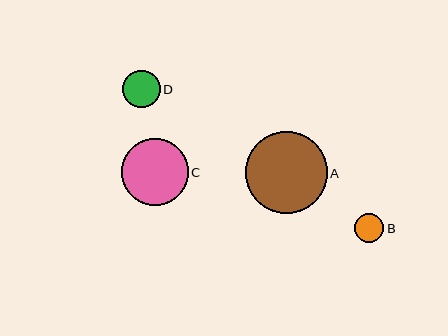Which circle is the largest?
Circle A is the largest with a size of approximately 82 pixels.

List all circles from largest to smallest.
From largest to smallest: A, C, D, B.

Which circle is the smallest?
Circle B is the smallest with a size of approximately 29 pixels.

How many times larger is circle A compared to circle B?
Circle A is approximately 2.9 times the size of circle B.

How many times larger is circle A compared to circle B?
Circle A is approximately 2.9 times the size of circle B.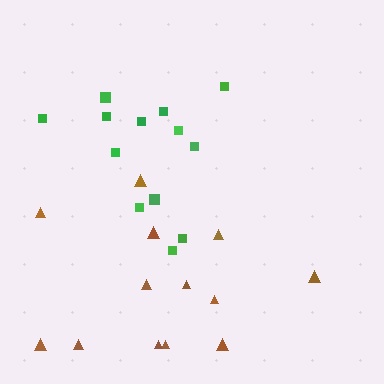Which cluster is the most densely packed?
Green.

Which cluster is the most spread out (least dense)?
Brown.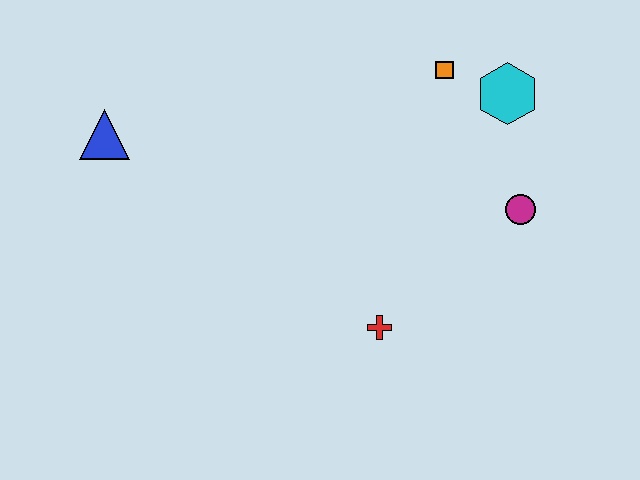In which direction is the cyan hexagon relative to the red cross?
The cyan hexagon is above the red cross.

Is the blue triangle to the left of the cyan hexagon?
Yes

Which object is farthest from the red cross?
The blue triangle is farthest from the red cross.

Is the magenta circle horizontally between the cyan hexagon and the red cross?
No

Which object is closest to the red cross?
The magenta circle is closest to the red cross.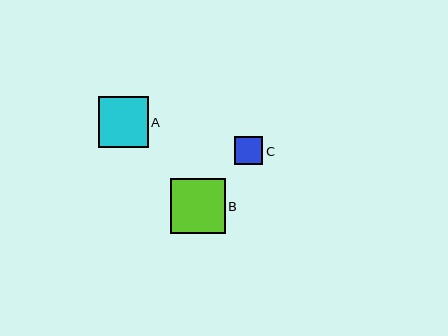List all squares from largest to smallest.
From largest to smallest: B, A, C.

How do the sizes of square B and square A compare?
Square B and square A are approximately the same size.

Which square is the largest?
Square B is the largest with a size of approximately 55 pixels.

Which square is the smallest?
Square C is the smallest with a size of approximately 28 pixels.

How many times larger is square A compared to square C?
Square A is approximately 1.8 times the size of square C.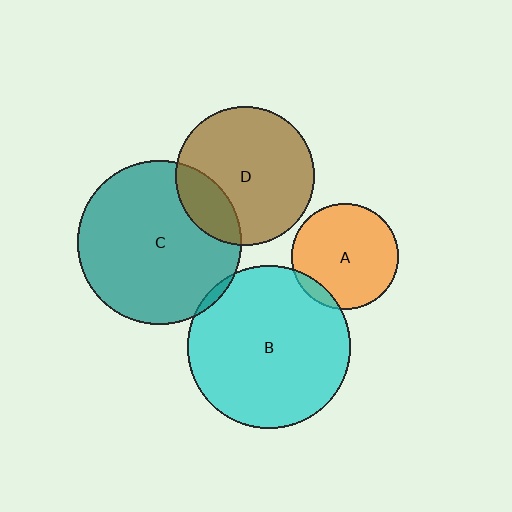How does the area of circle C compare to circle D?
Approximately 1.4 times.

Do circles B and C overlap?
Yes.